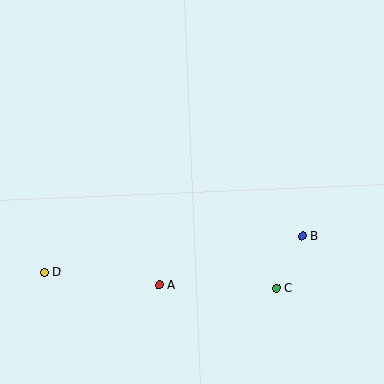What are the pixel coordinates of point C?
Point C is at (276, 289).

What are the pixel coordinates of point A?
Point A is at (159, 285).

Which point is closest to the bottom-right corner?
Point C is closest to the bottom-right corner.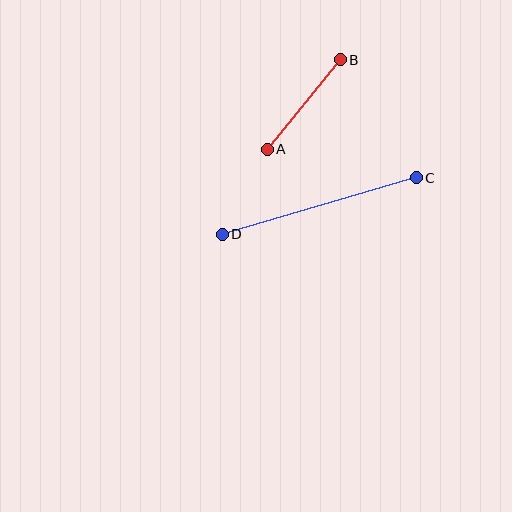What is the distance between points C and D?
The distance is approximately 202 pixels.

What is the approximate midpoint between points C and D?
The midpoint is at approximately (319, 206) pixels.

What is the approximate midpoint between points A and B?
The midpoint is at approximately (304, 105) pixels.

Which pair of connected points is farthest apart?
Points C and D are farthest apart.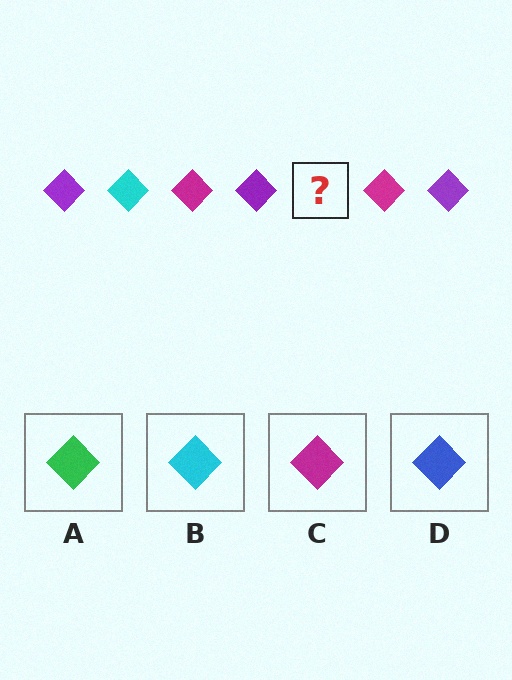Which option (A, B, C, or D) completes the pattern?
B.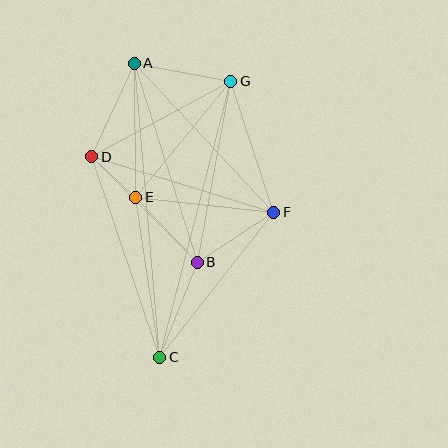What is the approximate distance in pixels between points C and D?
The distance between C and D is approximately 212 pixels.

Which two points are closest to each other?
Points D and E are closest to each other.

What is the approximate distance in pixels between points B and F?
The distance between B and F is approximately 92 pixels.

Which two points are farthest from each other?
Points A and C are farthest from each other.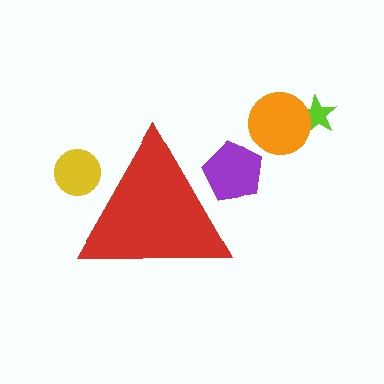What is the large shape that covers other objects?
A red triangle.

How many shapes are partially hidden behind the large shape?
2 shapes are partially hidden.